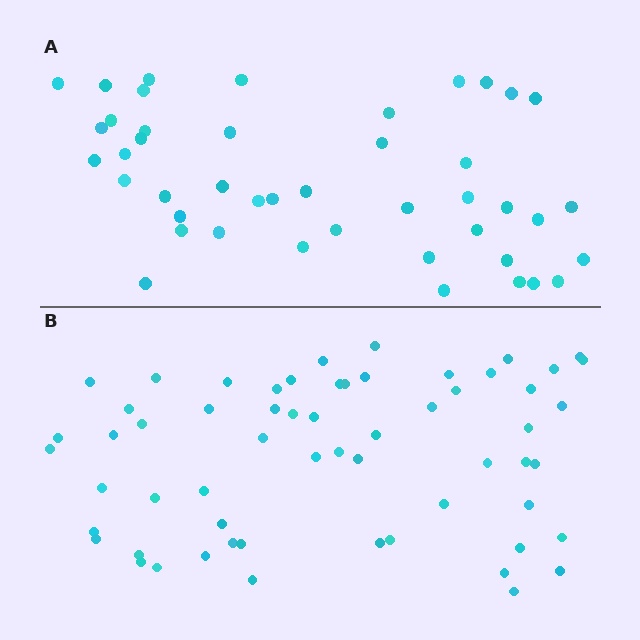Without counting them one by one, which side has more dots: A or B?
Region B (the bottom region) has more dots.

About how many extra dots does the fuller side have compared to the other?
Region B has approximately 15 more dots than region A.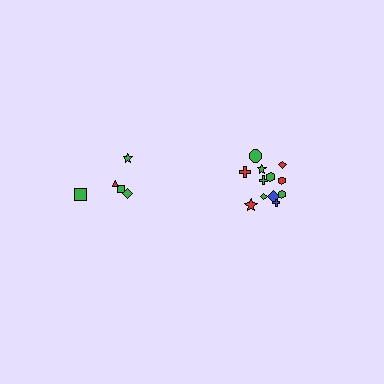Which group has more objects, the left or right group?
The right group.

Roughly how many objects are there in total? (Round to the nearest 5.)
Roughly 15 objects in total.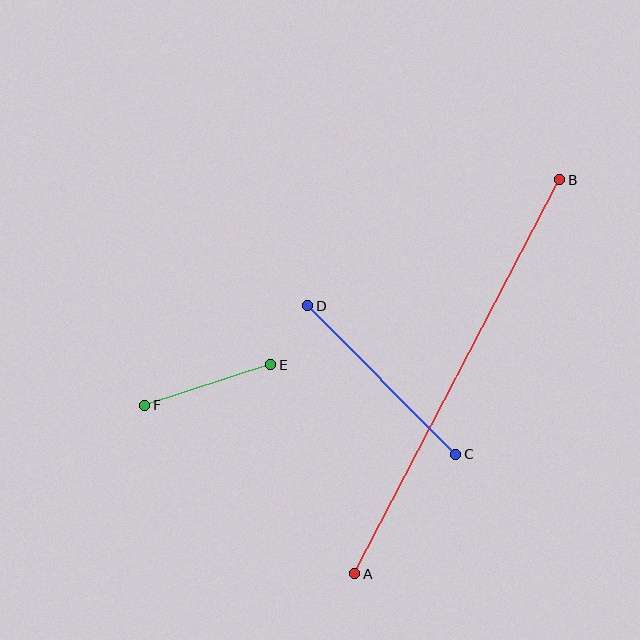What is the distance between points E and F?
The distance is approximately 133 pixels.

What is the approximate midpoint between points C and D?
The midpoint is at approximately (382, 380) pixels.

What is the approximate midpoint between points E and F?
The midpoint is at approximately (208, 385) pixels.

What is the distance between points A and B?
The distance is approximately 444 pixels.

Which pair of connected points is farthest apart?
Points A and B are farthest apart.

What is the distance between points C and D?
The distance is approximately 210 pixels.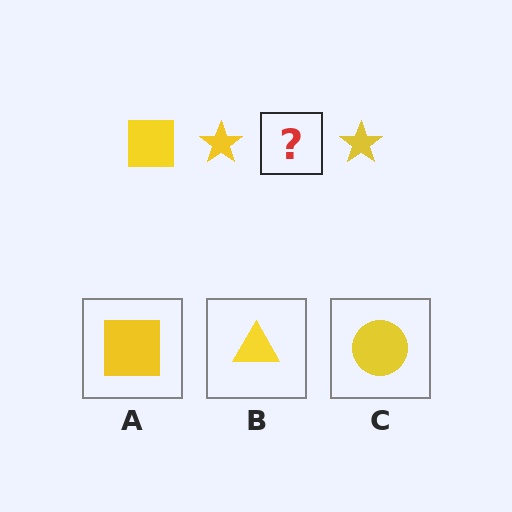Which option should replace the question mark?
Option A.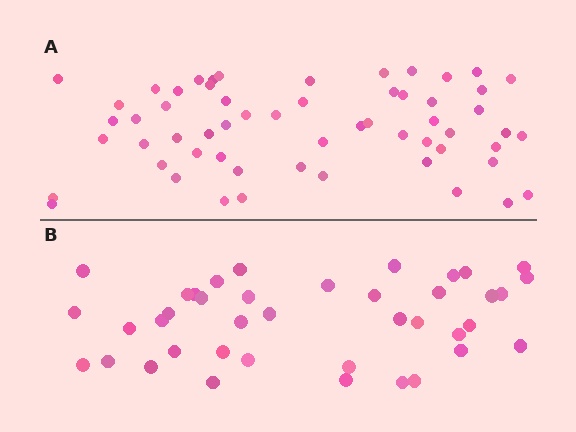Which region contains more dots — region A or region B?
Region A (the top region) has more dots.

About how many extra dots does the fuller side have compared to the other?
Region A has approximately 20 more dots than region B.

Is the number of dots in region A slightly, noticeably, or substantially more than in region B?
Region A has substantially more. The ratio is roughly 1.4 to 1.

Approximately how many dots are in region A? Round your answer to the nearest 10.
About 60 dots. (The exact count is 58, which rounds to 60.)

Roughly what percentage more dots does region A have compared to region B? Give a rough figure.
About 45% more.